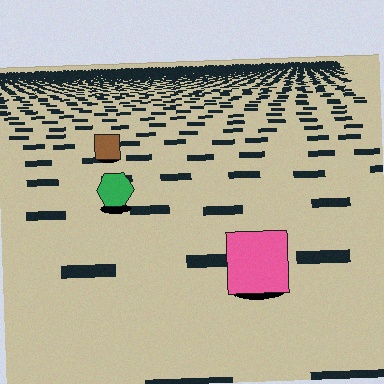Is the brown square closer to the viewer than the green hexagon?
No. The green hexagon is closer — you can tell from the texture gradient: the ground texture is coarser near it.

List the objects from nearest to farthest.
From nearest to farthest: the pink square, the green hexagon, the brown square.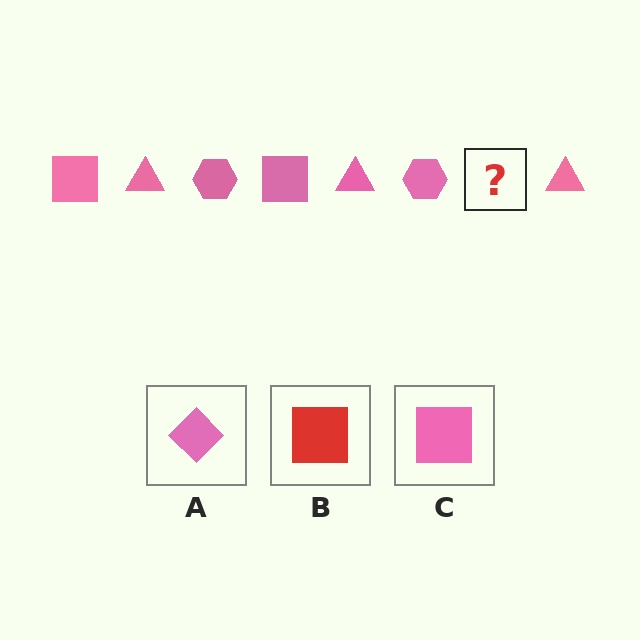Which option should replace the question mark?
Option C.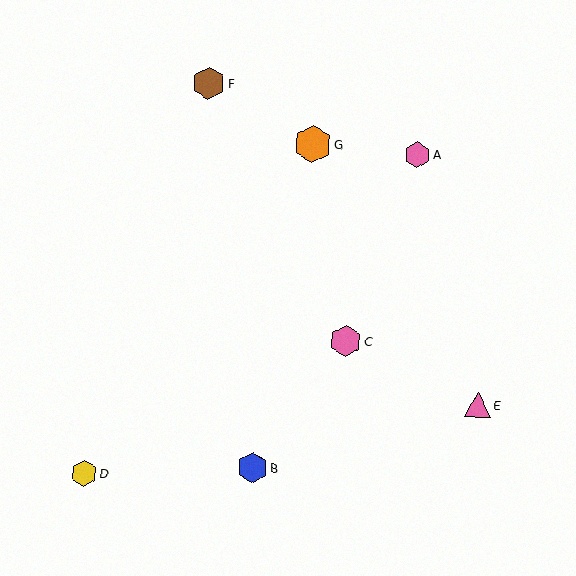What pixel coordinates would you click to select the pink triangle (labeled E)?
Click at (478, 405) to select the pink triangle E.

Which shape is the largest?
The orange hexagon (labeled G) is the largest.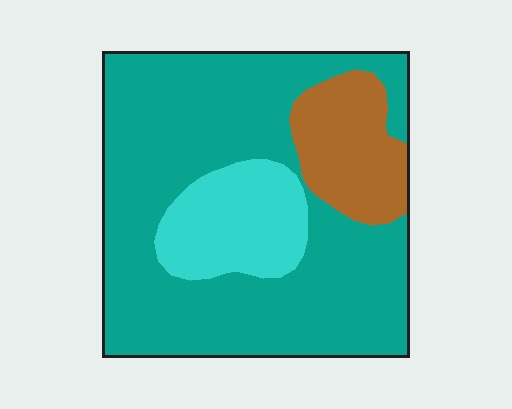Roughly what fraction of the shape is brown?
Brown covers around 15% of the shape.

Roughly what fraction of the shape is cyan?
Cyan takes up about one sixth (1/6) of the shape.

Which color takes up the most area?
Teal, at roughly 70%.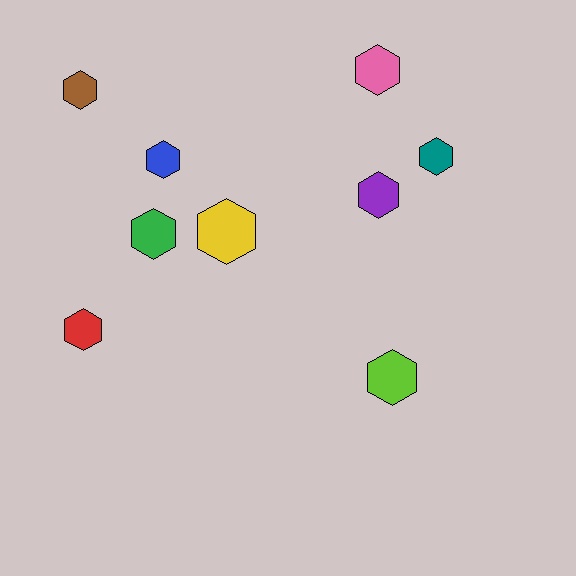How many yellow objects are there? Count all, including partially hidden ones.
There is 1 yellow object.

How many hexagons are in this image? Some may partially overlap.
There are 9 hexagons.